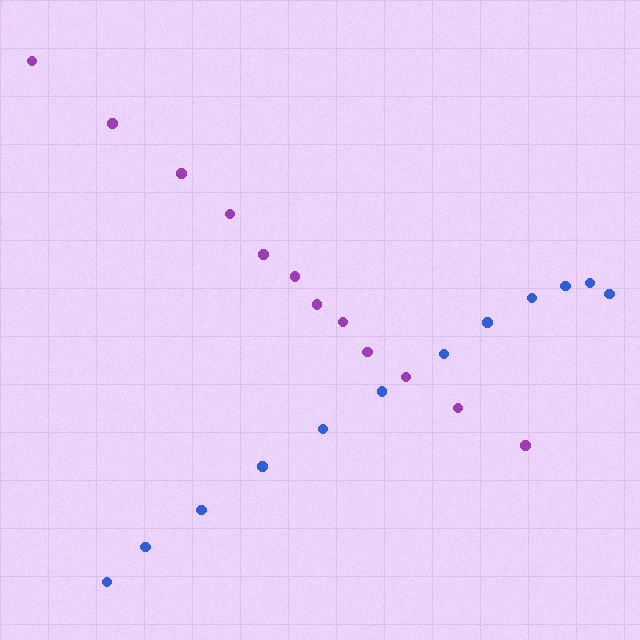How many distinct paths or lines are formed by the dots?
There are 2 distinct paths.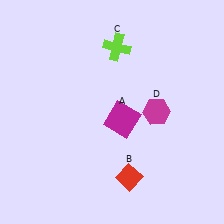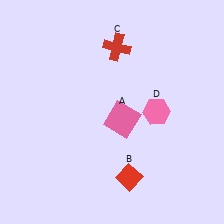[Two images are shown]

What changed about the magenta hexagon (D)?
In Image 1, D is magenta. In Image 2, it changed to pink.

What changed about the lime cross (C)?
In Image 1, C is lime. In Image 2, it changed to red.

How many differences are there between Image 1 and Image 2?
There are 3 differences between the two images.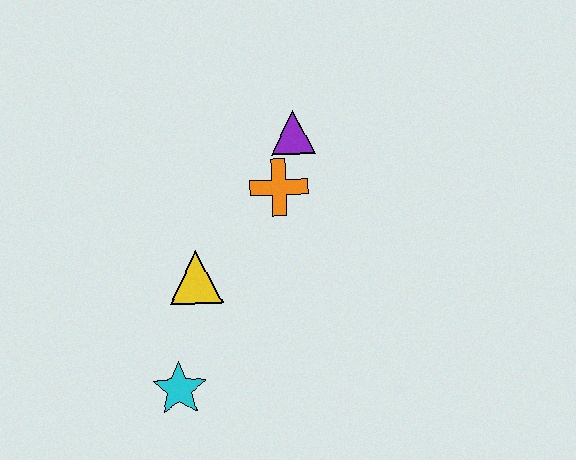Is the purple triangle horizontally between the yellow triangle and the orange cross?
No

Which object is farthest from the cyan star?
The purple triangle is farthest from the cyan star.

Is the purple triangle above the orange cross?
Yes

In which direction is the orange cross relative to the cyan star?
The orange cross is above the cyan star.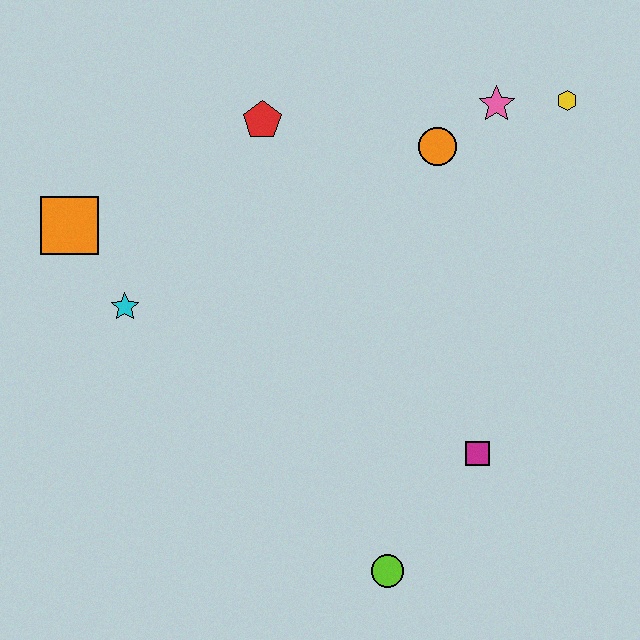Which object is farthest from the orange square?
The yellow hexagon is farthest from the orange square.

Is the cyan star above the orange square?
No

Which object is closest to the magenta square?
The lime circle is closest to the magenta square.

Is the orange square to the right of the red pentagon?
No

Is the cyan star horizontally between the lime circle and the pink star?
No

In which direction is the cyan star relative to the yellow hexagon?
The cyan star is to the left of the yellow hexagon.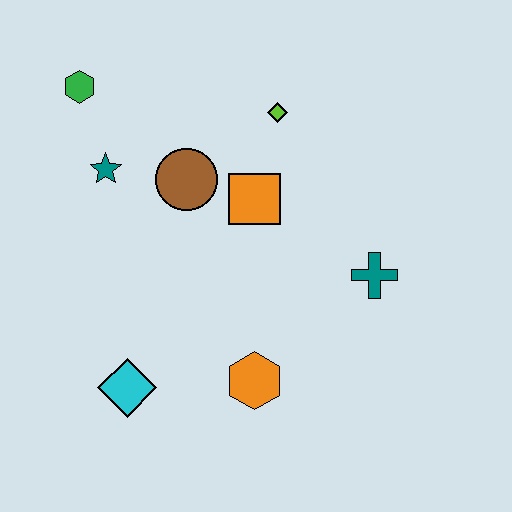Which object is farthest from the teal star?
The teal cross is farthest from the teal star.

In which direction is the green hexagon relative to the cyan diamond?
The green hexagon is above the cyan diamond.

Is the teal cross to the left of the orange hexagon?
No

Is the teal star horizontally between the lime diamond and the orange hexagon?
No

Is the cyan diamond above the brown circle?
No